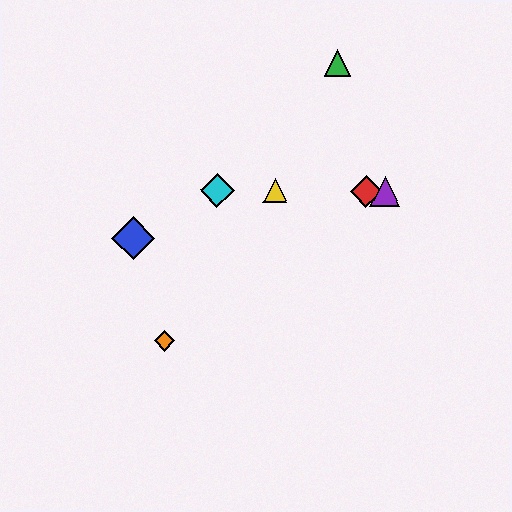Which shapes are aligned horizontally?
The red diamond, the yellow triangle, the purple triangle, the cyan diamond are aligned horizontally.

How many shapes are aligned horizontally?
4 shapes (the red diamond, the yellow triangle, the purple triangle, the cyan diamond) are aligned horizontally.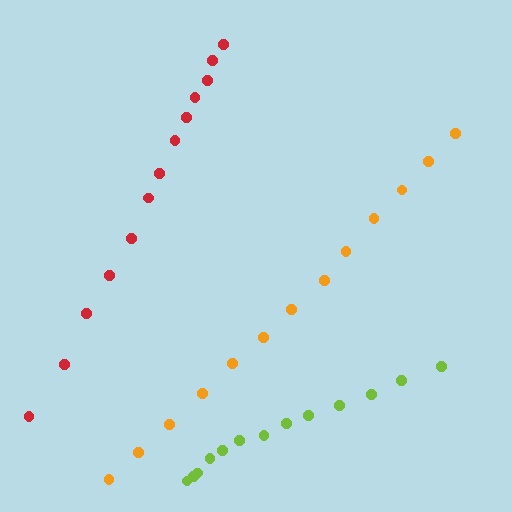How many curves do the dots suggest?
There are 3 distinct paths.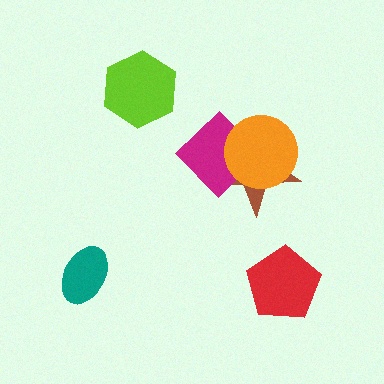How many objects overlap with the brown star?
2 objects overlap with the brown star.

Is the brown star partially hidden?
Yes, it is partially covered by another shape.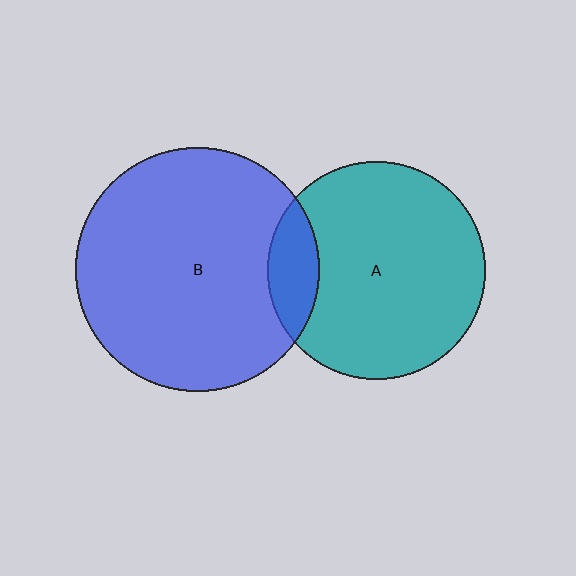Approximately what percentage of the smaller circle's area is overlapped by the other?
Approximately 15%.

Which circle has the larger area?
Circle B (blue).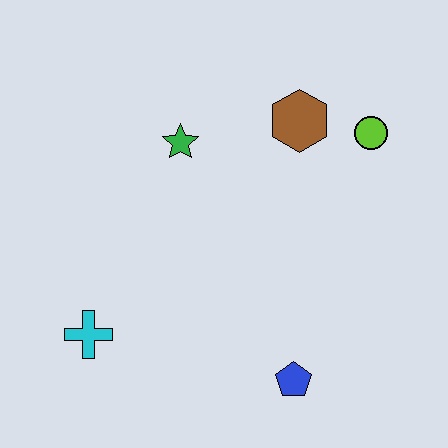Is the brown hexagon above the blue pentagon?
Yes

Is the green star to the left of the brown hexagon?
Yes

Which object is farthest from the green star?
The blue pentagon is farthest from the green star.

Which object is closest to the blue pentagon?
The cyan cross is closest to the blue pentagon.